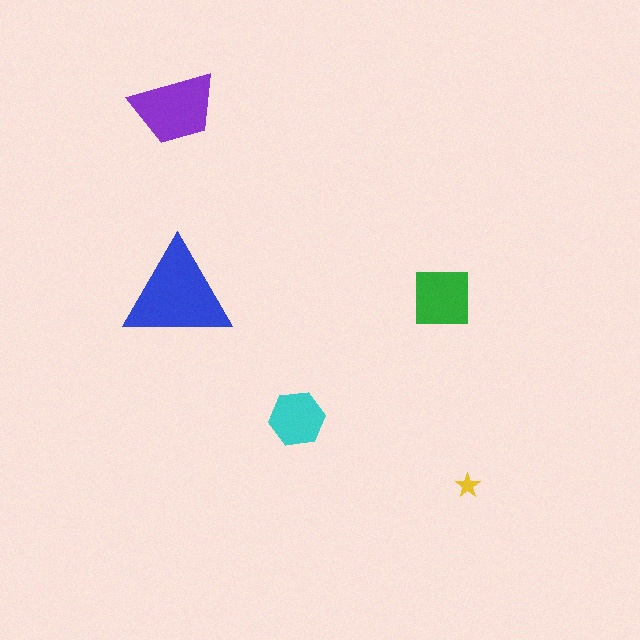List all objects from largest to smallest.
The blue triangle, the purple trapezoid, the green square, the cyan hexagon, the yellow star.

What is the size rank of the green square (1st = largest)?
3rd.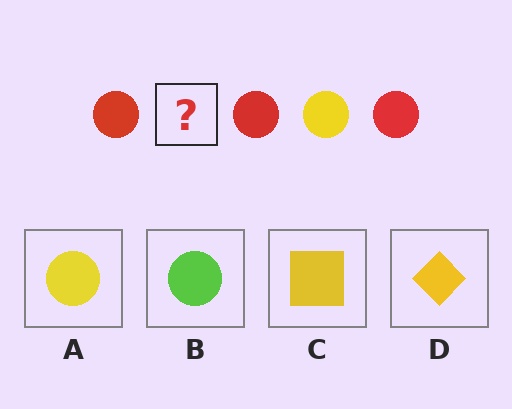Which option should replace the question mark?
Option A.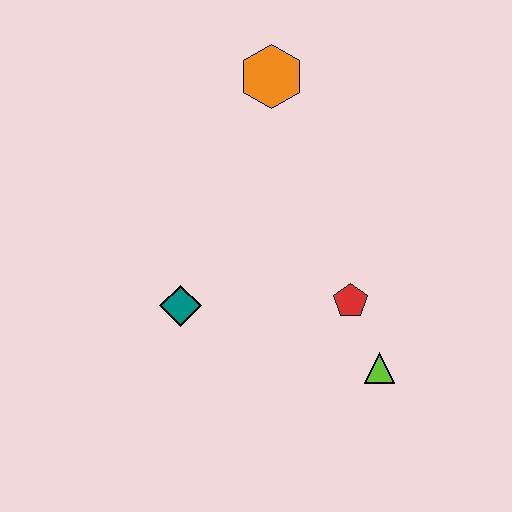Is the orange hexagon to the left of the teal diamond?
No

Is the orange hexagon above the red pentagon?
Yes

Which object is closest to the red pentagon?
The lime triangle is closest to the red pentagon.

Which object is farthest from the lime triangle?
The orange hexagon is farthest from the lime triangle.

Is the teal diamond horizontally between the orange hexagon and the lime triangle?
No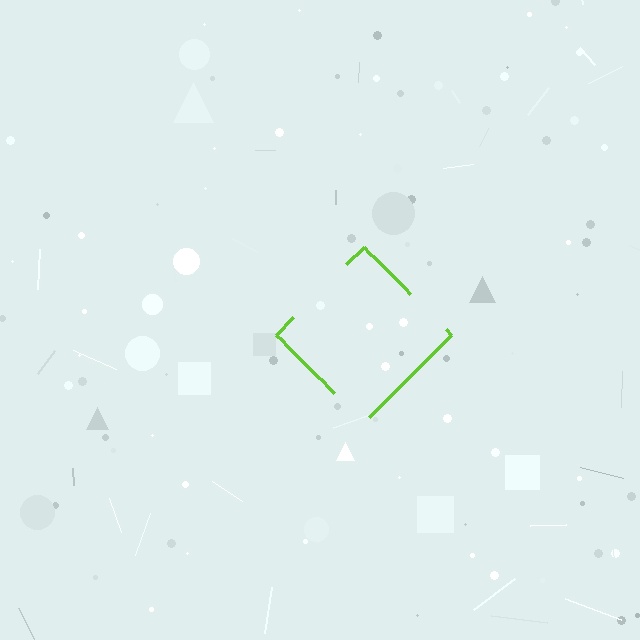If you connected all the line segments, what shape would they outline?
They would outline a diamond.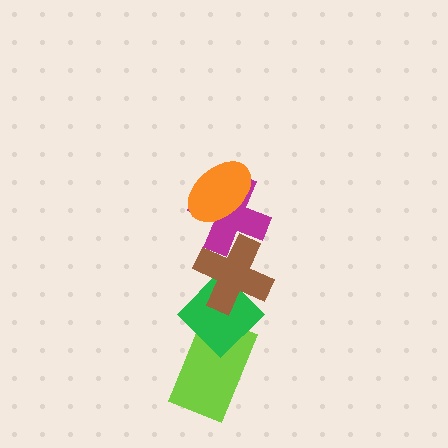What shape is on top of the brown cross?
The magenta cross is on top of the brown cross.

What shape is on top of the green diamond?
The brown cross is on top of the green diamond.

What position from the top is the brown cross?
The brown cross is 3rd from the top.